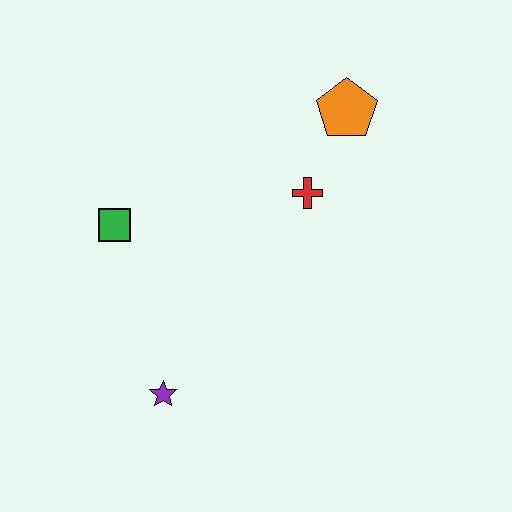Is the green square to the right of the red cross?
No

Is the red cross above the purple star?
Yes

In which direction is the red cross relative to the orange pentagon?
The red cross is below the orange pentagon.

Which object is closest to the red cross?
The orange pentagon is closest to the red cross.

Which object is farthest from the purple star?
The orange pentagon is farthest from the purple star.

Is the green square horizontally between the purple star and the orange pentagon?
No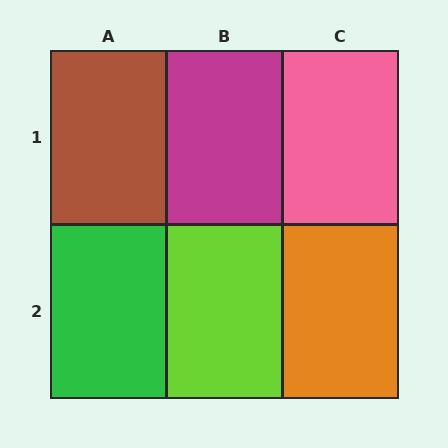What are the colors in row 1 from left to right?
Brown, magenta, pink.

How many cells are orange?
1 cell is orange.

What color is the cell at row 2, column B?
Lime.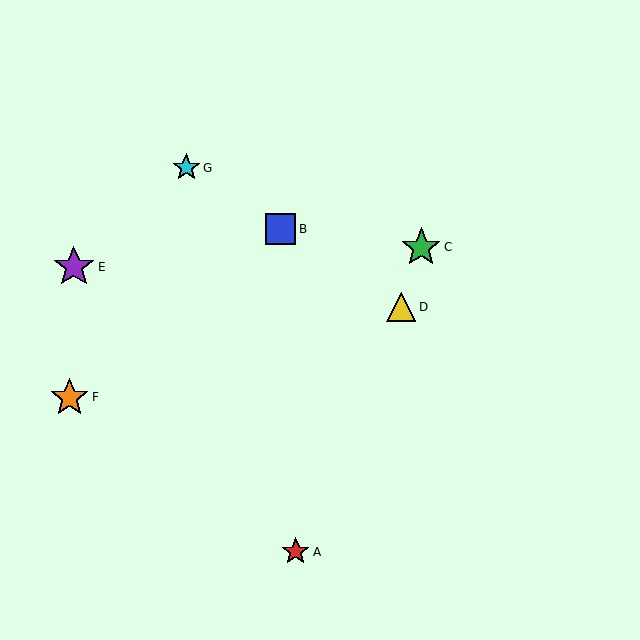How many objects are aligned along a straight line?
3 objects (B, D, G) are aligned along a straight line.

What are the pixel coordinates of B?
Object B is at (280, 229).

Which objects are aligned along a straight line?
Objects B, D, G are aligned along a straight line.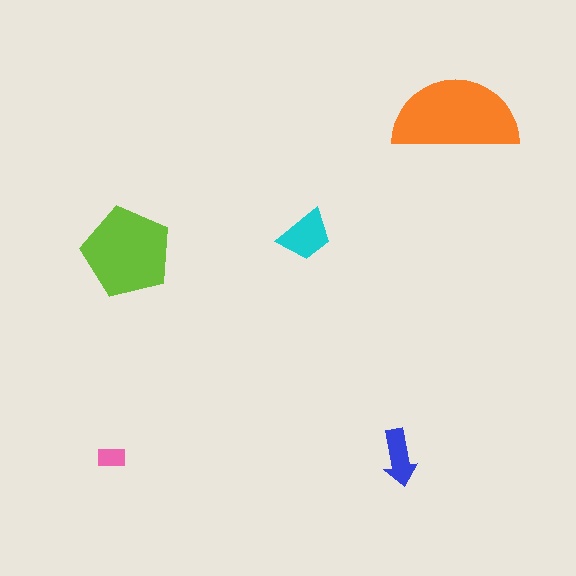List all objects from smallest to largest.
The pink rectangle, the blue arrow, the cyan trapezoid, the lime pentagon, the orange semicircle.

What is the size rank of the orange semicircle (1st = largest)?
1st.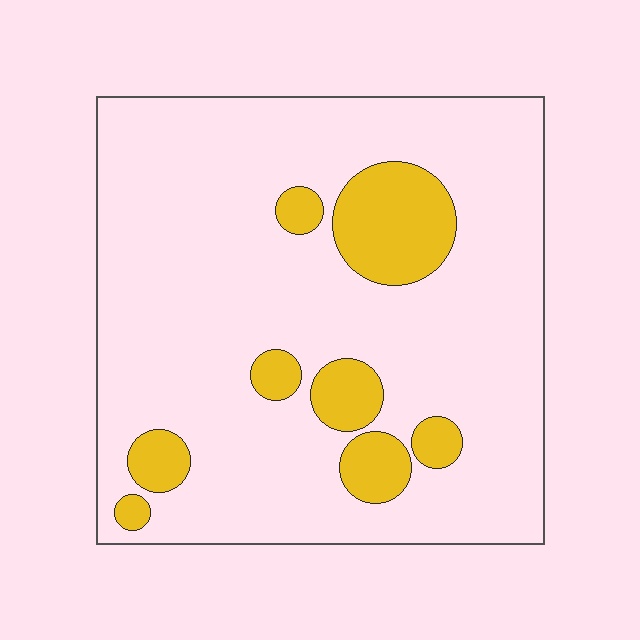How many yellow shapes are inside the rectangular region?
8.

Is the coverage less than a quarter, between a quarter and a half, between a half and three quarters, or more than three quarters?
Less than a quarter.